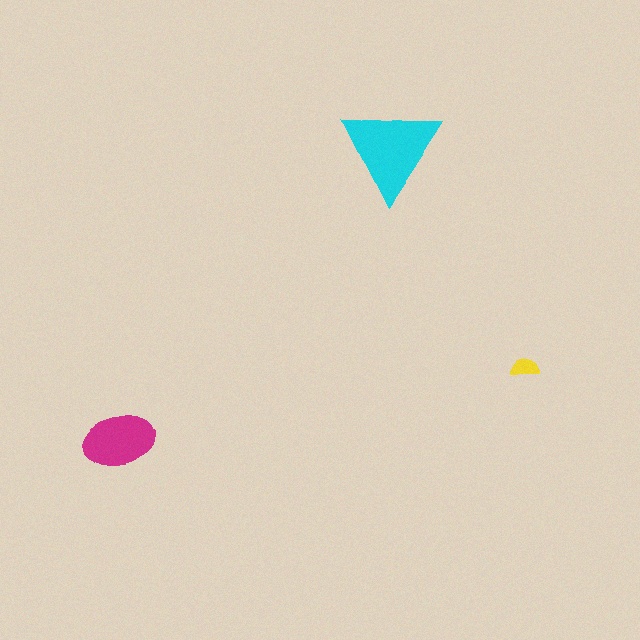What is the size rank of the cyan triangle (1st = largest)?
1st.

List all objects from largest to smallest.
The cyan triangle, the magenta ellipse, the yellow semicircle.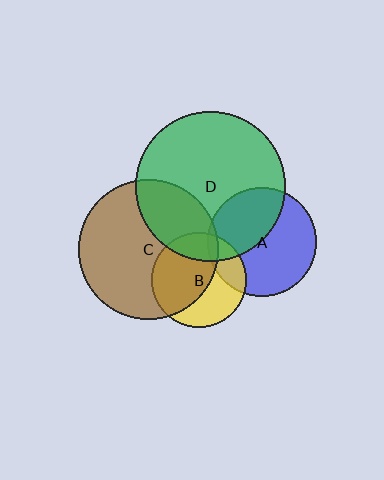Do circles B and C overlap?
Yes.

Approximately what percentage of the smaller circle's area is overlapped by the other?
Approximately 55%.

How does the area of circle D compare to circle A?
Approximately 1.9 times.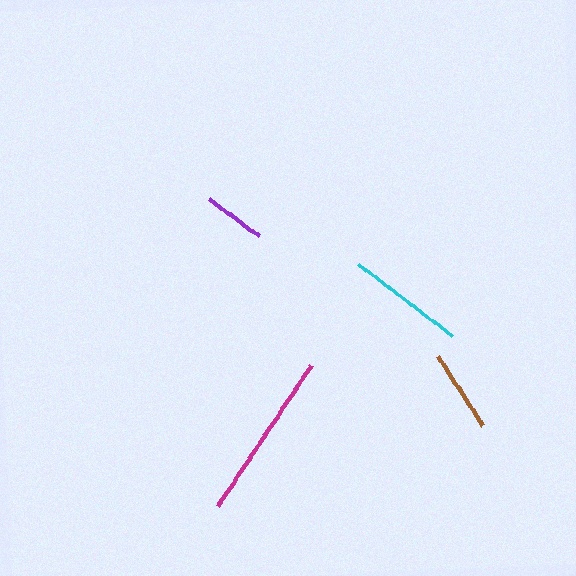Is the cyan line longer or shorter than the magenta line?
The magenta line is longer than the cyan line.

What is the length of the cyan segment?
The cyan segment is approximately 119 pixels long.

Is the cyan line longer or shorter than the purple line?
The cyan line is longer than the purple line.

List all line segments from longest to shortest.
From longest to shortest: magenta, cyan, brown, purple.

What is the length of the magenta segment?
The magenta segment is approximately 170 pixels long.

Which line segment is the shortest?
The purple line is the shortest at approximately 62 pixels.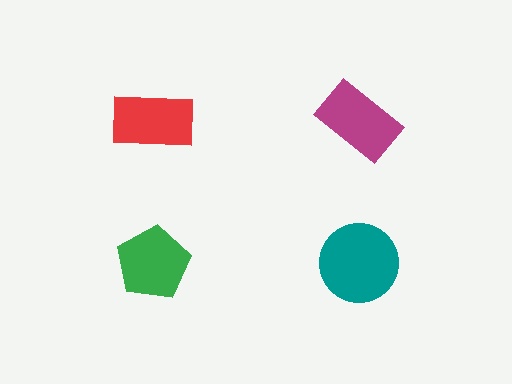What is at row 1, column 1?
A red rectangle.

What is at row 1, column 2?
A magenta rectangle.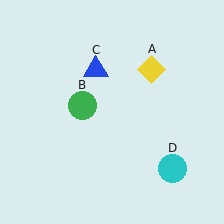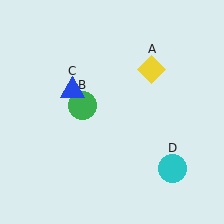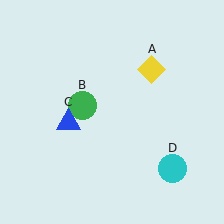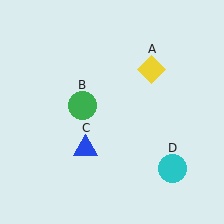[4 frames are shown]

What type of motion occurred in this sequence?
The blue triangle (object C) rotated counterclockwise around the center of the scene.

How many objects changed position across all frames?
1 object changed position: blue triangle (object C).